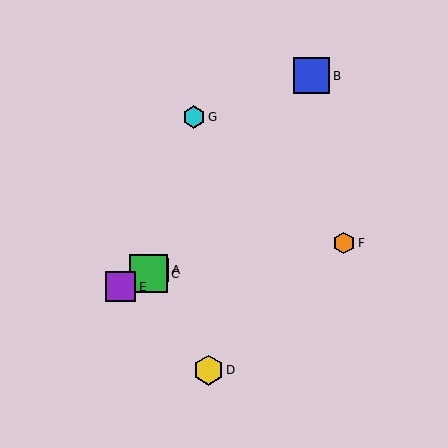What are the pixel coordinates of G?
Object G is at (194, 117).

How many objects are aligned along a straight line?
3 objects (A, C, E) are aligned along a straight line.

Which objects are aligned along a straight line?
Objects A, C, E are aligned along a straight line.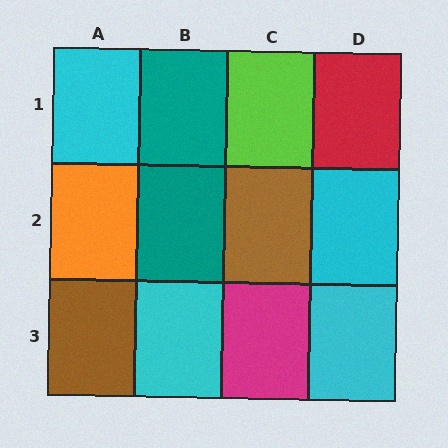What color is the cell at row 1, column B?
Teal.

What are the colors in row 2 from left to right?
Orange, teal, brown, cyan.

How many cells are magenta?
1 cell is magenta.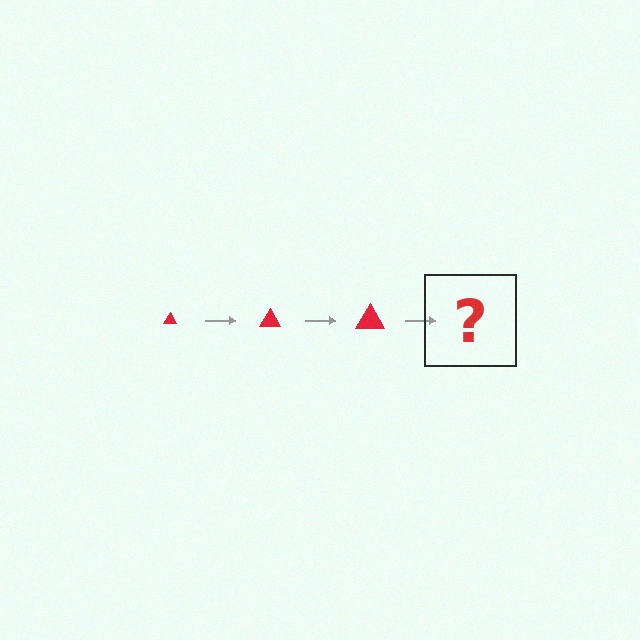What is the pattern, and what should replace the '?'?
The pattern is that the triangle gets progressively larger each step. The '?' should be a red triangle, larger than the previous one.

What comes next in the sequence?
The next element should be a red triangle, larger than the previous one.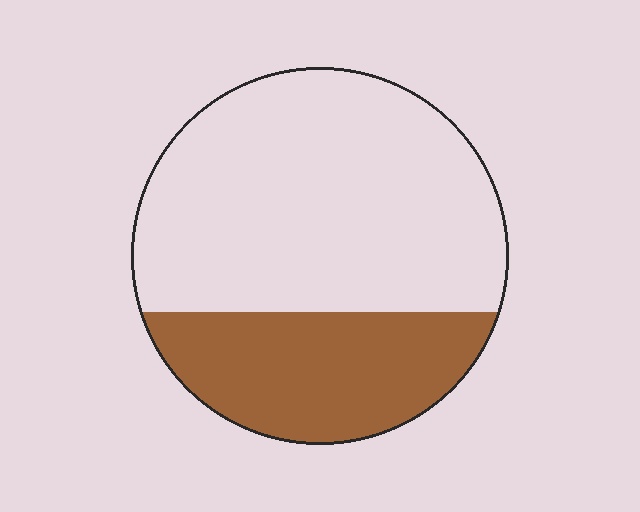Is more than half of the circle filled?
No.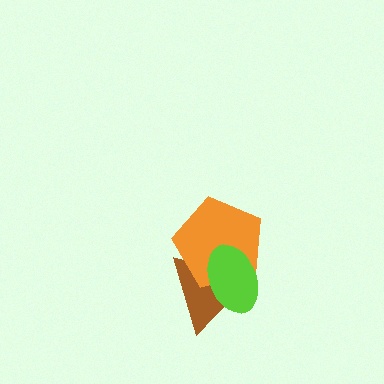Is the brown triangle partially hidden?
Yes, it is partially covered by another shape.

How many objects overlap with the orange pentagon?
2 objects overlap with the orange pentagon.